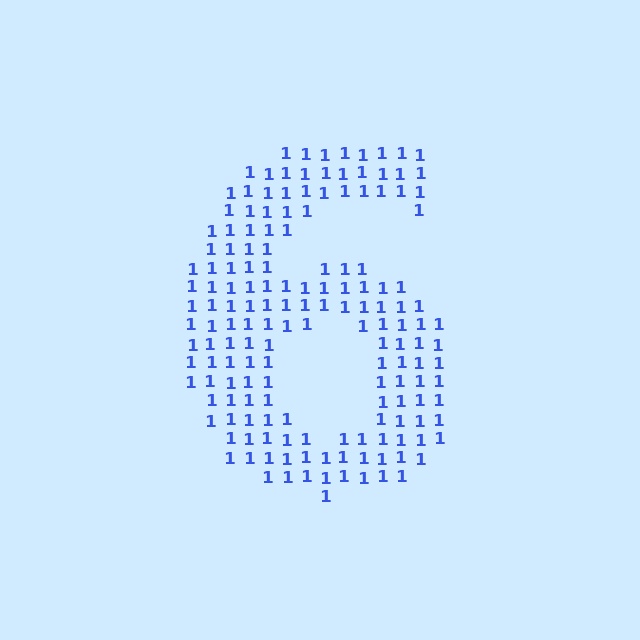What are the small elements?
The small elements are digit 1's.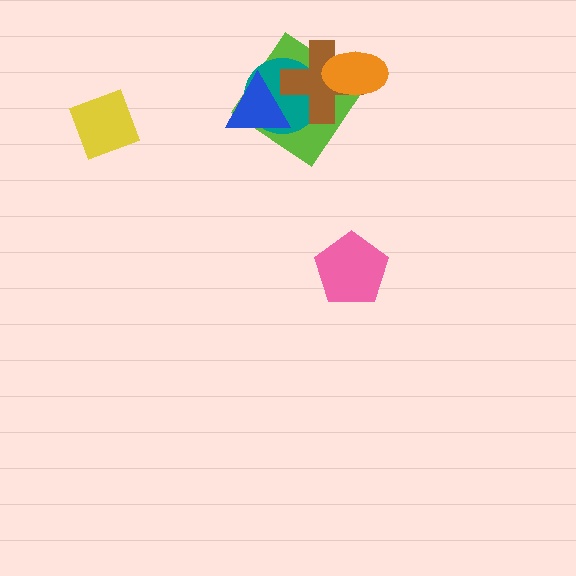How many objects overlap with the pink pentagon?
0 objects overlap with the pink pentagon.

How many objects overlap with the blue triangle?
3 objects overlap with the blue triangle.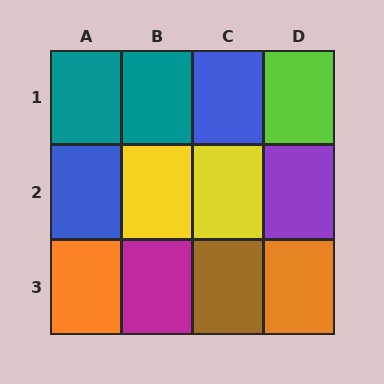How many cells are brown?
1 cell is brown.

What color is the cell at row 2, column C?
Yellow.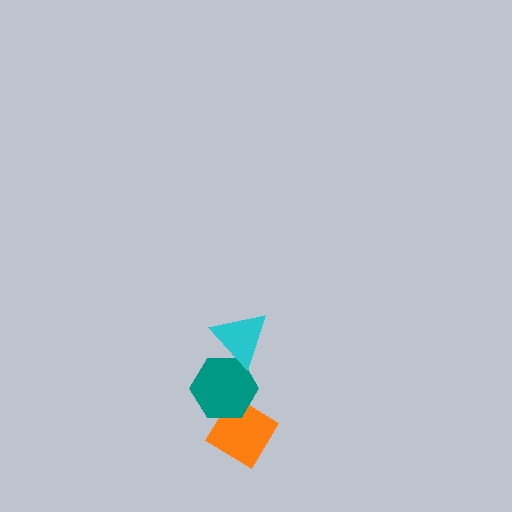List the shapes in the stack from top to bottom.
From top to bottom: the cyan triangle, the teal hexagon, the orange diamond.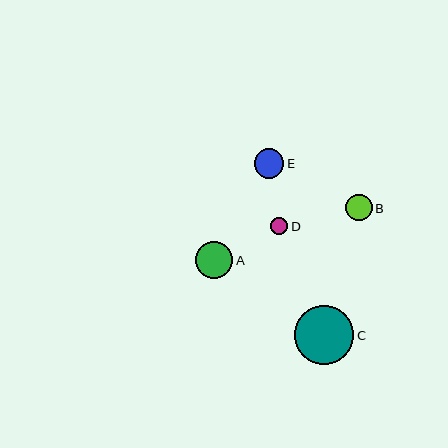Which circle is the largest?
Circle C is the largest with a size of approximately 59 pixels.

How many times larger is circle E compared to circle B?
Circle E is approximately 1.1 times the size of circle B.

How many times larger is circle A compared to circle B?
Circle A is approximately 1.4 times the size of circle B.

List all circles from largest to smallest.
From largest to smallest: C, A, E, B, D.